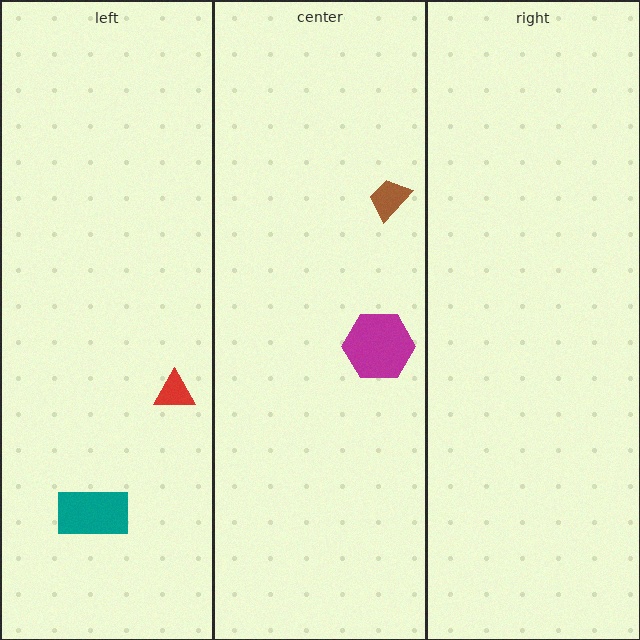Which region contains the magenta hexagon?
The center region.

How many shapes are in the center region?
2.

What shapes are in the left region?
The teal rectangle, the red triangle.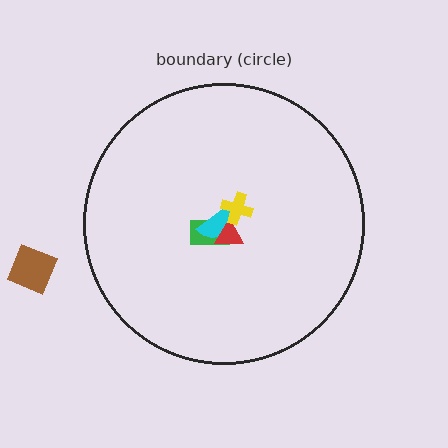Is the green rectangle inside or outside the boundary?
Inside.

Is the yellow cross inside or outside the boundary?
Inside.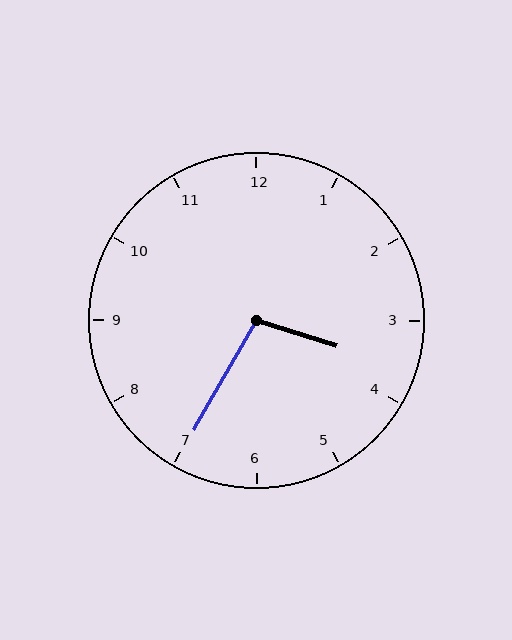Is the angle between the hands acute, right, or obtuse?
It is obtuse.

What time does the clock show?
3:35.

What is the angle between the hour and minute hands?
Approximately 102 degrees.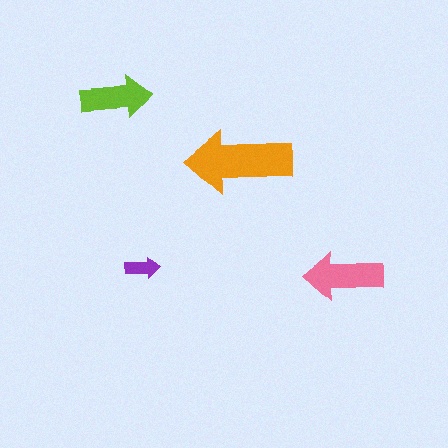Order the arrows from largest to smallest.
the orange one, the pink one, the lime one, the purple one.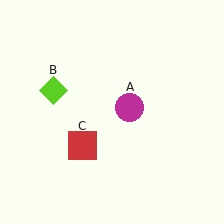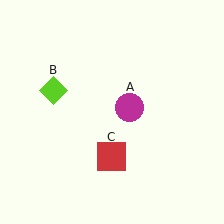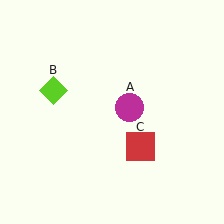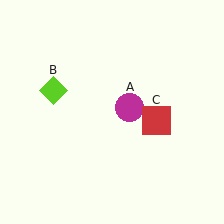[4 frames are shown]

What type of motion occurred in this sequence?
The red square (object C) rotated counterclockwise around the center of the scene.